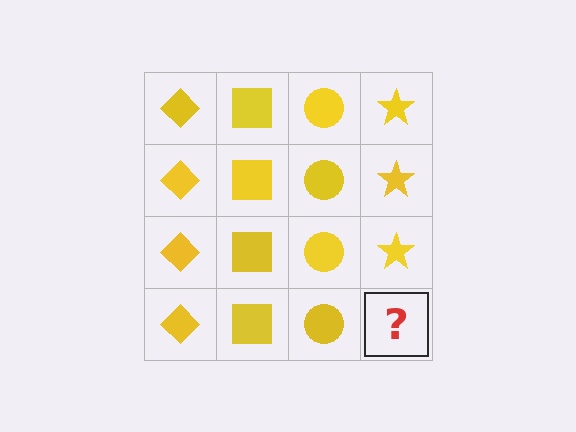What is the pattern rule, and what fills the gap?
The rule is that each column has a consistent shape. The gap should be filled with a yellow star.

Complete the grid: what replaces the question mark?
The question mark should be replaced with a yellow star.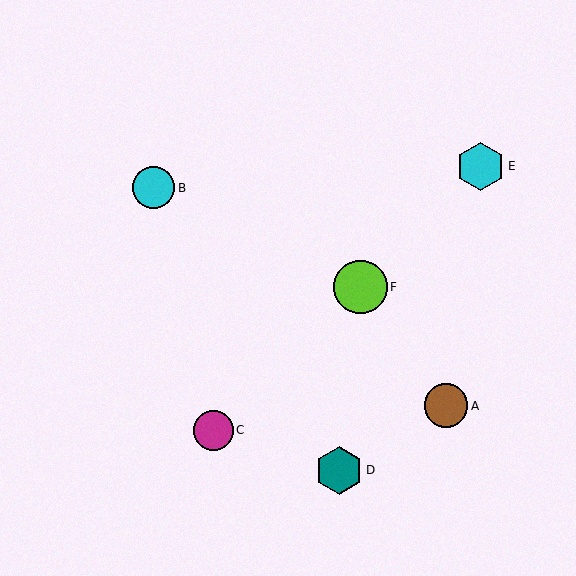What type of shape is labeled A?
Shape A is a brown circle.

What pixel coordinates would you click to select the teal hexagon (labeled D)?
Click at (339, 470) to select the teal hexagon D.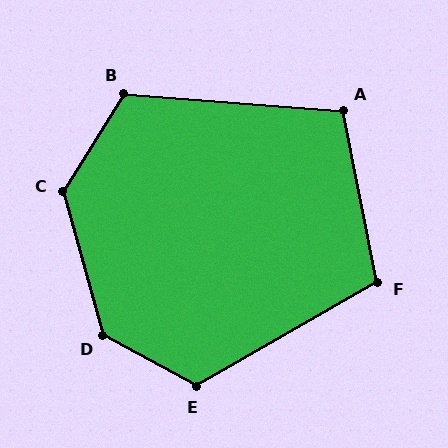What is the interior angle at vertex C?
Approximately 132 degrees (obtuse).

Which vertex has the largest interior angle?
D, at approximately 134 degrees.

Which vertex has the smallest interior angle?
A, at approximately 106 degrees.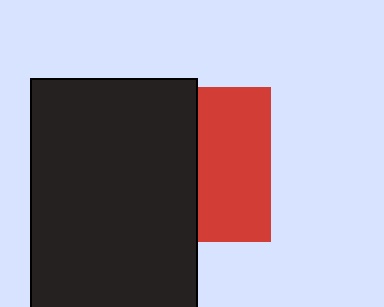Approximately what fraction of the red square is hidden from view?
Roughly 52% of the red square is hidden behind the black rectangle.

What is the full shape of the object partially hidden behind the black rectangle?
The partially hidden object is a red square.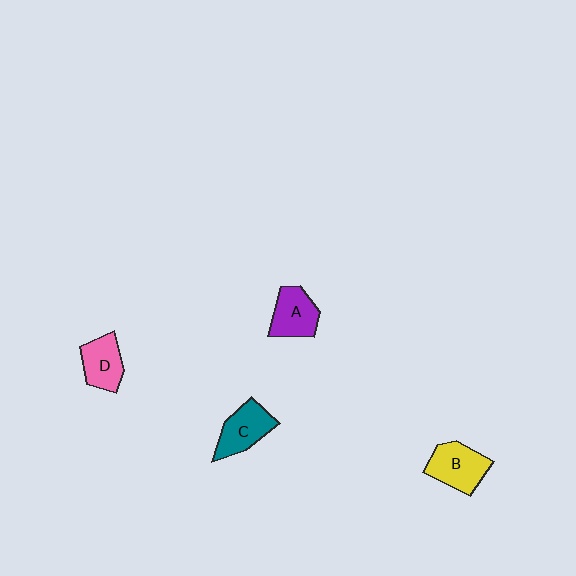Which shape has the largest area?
Shape B (yellow).